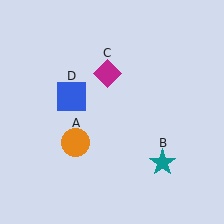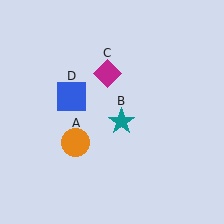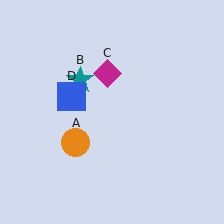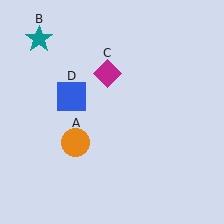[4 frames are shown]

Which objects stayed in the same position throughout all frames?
Orange circle (object A) and magenta diamond (object C) and blue square (object D) remained stationary.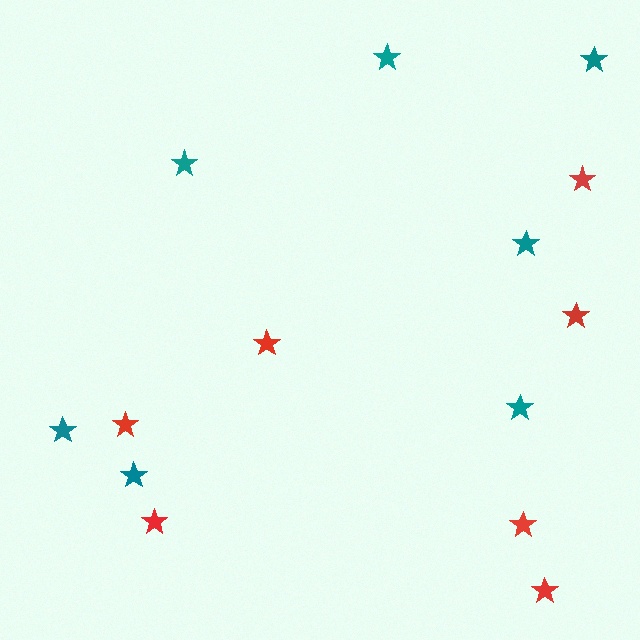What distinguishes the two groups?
There are 2 groups: one group of red stars (7) and one group of teal stars (7).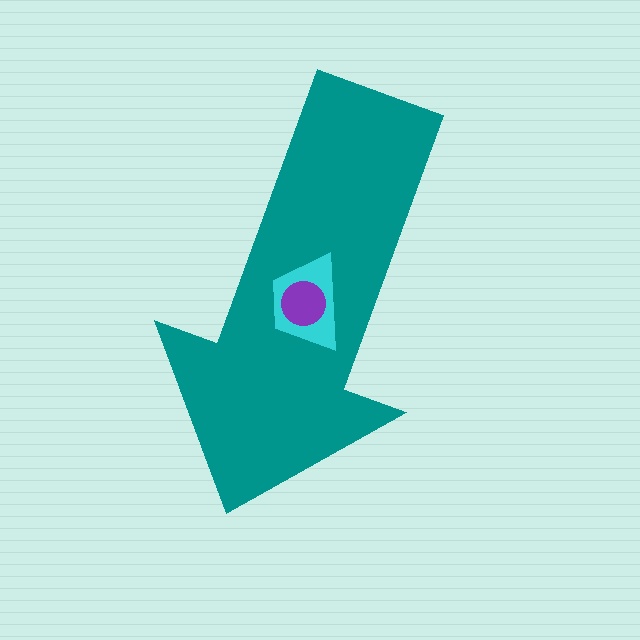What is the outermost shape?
The teal arrow.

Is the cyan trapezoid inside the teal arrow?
Yes.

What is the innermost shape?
The purple circle.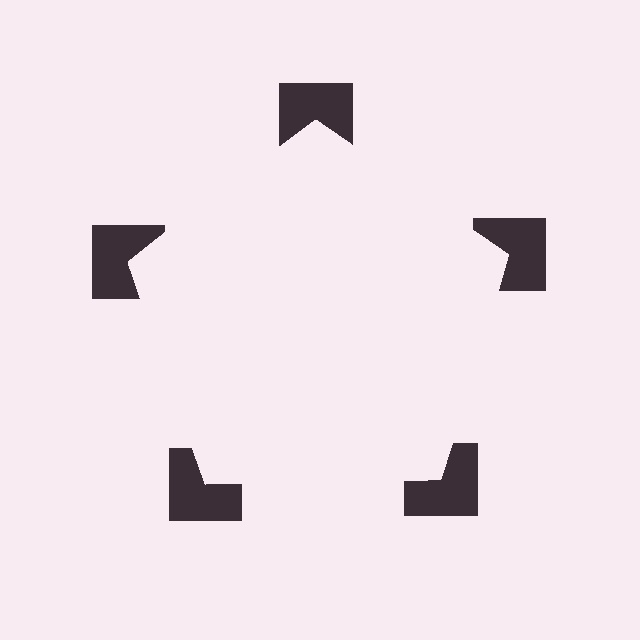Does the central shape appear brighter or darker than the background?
It typically appears slightly brighter than the background, even though no actual brightness change is drawn.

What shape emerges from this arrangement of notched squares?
An illusory pentagon — its edges are inferred from the aligned wedge cuts in the notched squares, not physically drawn.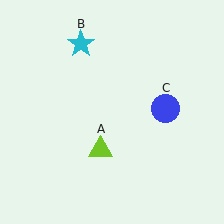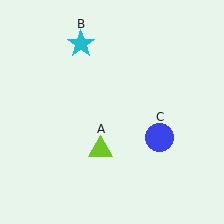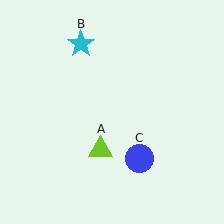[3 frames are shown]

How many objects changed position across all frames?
1 object changed position: blue circle (object C).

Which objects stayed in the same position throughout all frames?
Lime triangle (object A) and cyan star (object B) remained stationary.